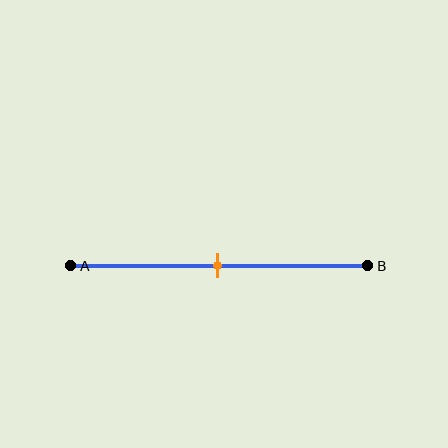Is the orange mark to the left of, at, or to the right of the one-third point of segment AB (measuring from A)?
The orange mark is to the right of the one-third point of segment AB.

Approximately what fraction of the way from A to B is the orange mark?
The orange mark is approximately 50% of the way from A to B.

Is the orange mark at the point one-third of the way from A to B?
No, the mark is at about 50% from A, not at the 33% one-third point.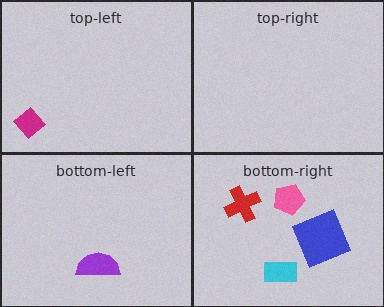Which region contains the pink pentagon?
The bottom-right region.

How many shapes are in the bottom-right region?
4.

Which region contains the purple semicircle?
The bottom-left region.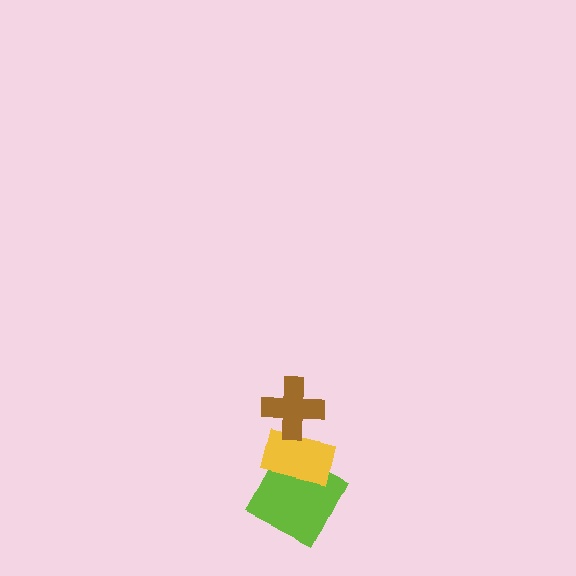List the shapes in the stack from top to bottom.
From top to bottom: the brown cross, the yellow rectangle, the lime square.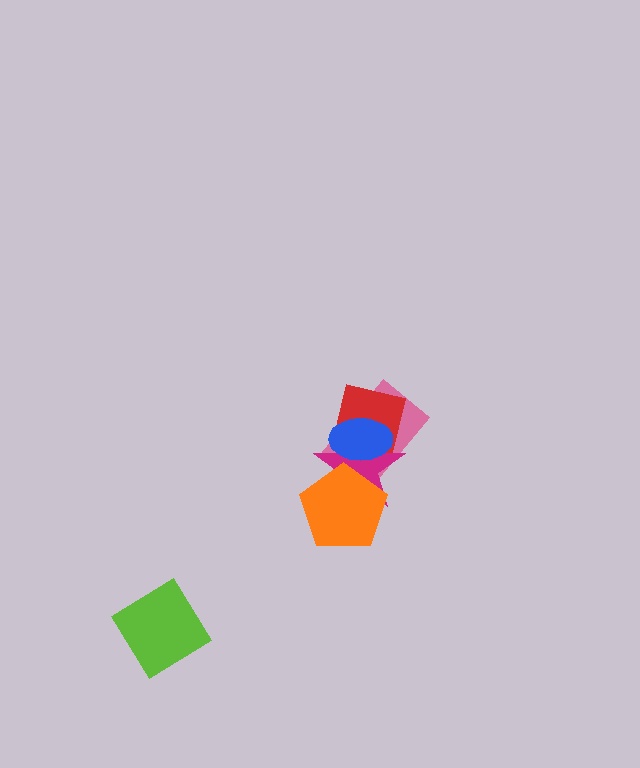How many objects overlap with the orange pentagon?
2 objects overlap with the orange pentagon.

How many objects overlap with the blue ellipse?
3 objects overlap with the blue ellipse.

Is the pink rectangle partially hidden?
Yes, it is partially covered by another shape.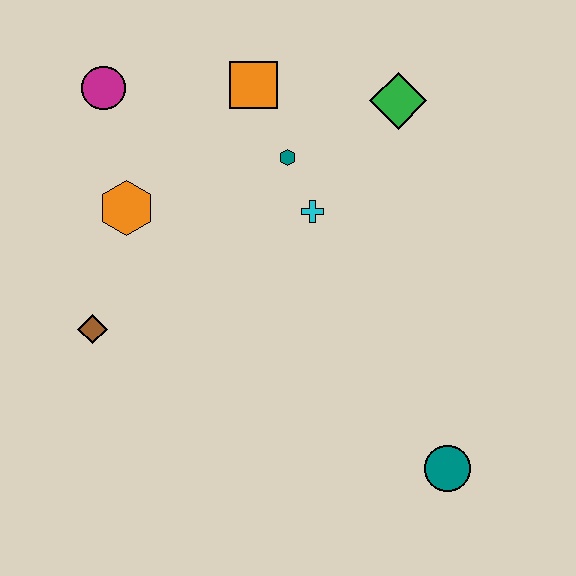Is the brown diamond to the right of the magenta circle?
No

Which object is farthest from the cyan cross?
The teal circle is farthest from the cyan cross.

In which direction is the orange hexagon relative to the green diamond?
The orange hexagon is to the left of the green diamond.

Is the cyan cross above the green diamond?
No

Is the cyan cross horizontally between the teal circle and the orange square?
Yes